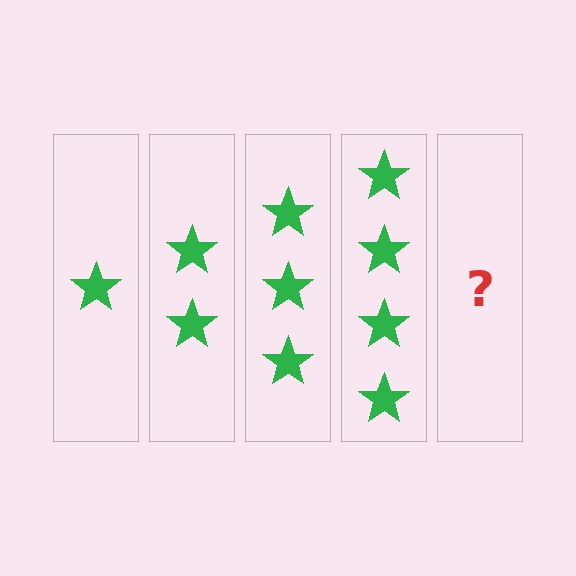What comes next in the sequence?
The next element should be 5 stars.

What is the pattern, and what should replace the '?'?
The pattern is that each step adds one more star. The '?' should be 5 stars.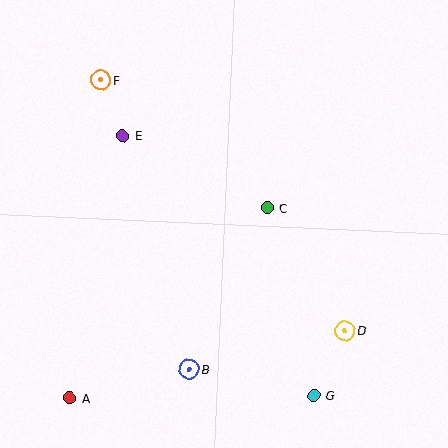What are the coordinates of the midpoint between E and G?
The midpoint between E and G is at (218, 266).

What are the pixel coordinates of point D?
Point D is at (345, 331).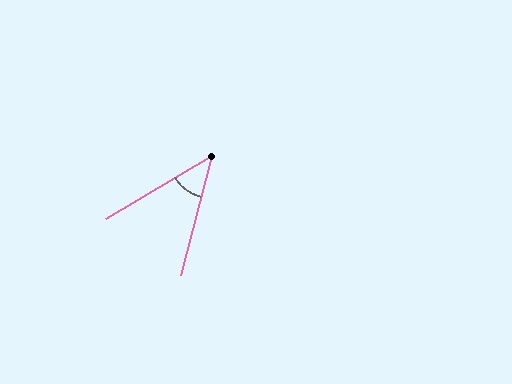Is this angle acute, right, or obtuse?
It is acute.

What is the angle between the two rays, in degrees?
Approximately 44 degrees.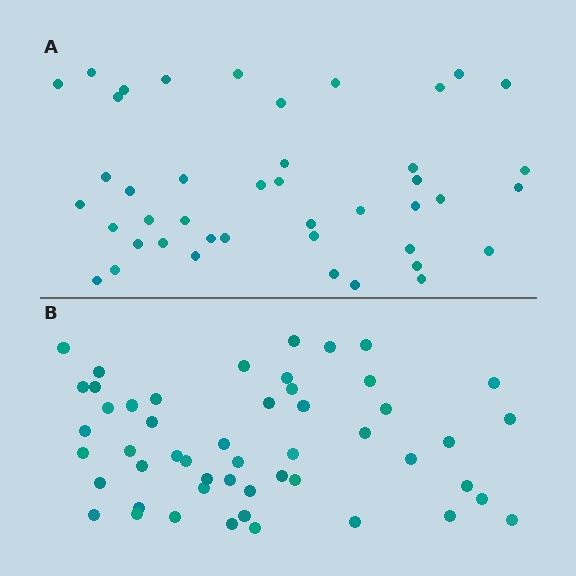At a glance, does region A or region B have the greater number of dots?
Region B (the bottom region) has more dots.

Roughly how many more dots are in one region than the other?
Region B has roughly 8 or so more dots than region A.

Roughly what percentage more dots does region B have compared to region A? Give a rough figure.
About 20% more.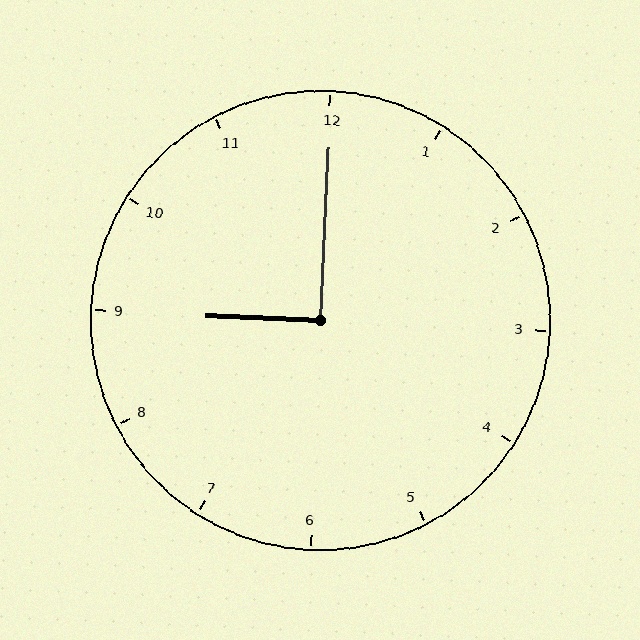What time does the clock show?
9:00.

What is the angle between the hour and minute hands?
Approximately 90 degrees.